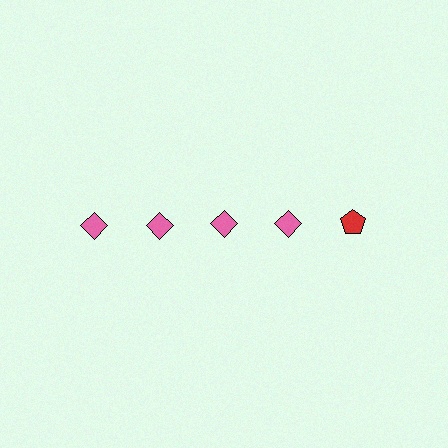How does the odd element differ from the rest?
It differs in both color (red instead of pink) and shape (pentagon instead of diamond).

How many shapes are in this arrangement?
There are 5 shapes arranged in a grid pattern.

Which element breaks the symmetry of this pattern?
The red pentagon in the top row, rightmost column breaks the symmetry. All other shapes are pink diamonds.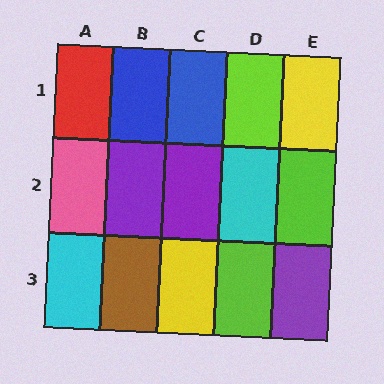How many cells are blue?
2 cells are blue.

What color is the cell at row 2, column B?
Purple.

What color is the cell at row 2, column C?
Purple.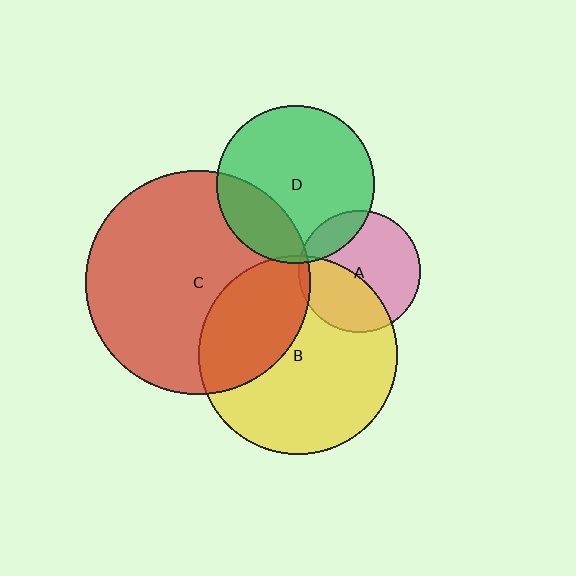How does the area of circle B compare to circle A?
Approximately 2.7 times.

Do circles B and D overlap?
Yes.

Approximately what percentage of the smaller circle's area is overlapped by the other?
Approximately 5%.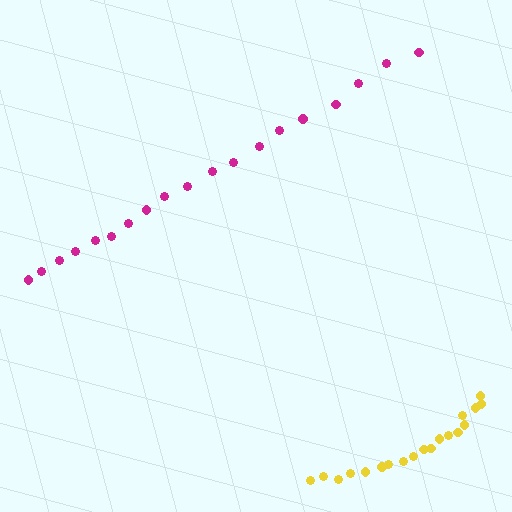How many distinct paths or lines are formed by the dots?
There are 2 distinct paths.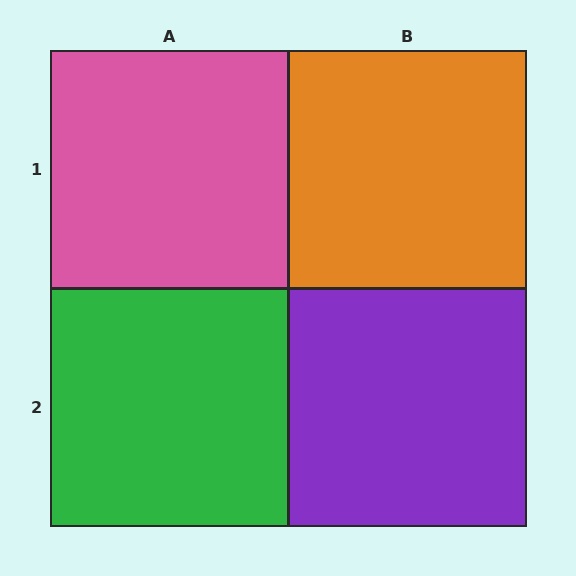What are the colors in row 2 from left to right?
Green, purple.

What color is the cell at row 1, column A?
Pink.